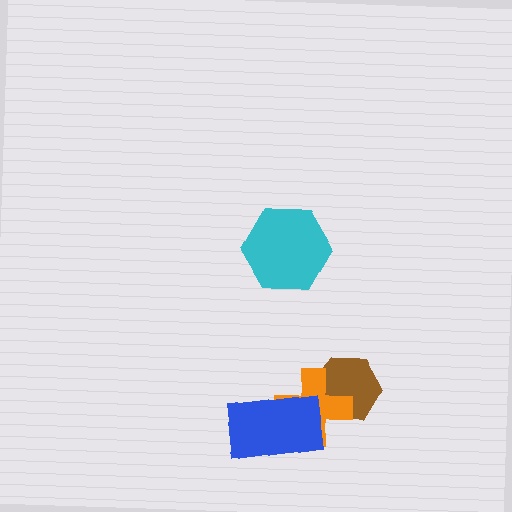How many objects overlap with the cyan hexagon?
0 objects overlap with the cyan hexagon.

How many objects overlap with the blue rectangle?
1 object overlaps with the blue rectangle.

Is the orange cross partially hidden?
Yes, it is partially covered by another shape.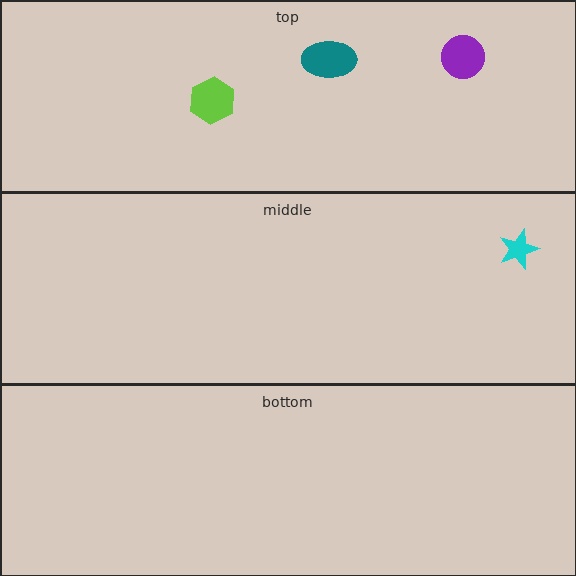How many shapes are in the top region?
3.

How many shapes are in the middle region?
1.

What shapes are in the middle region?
The cyan star.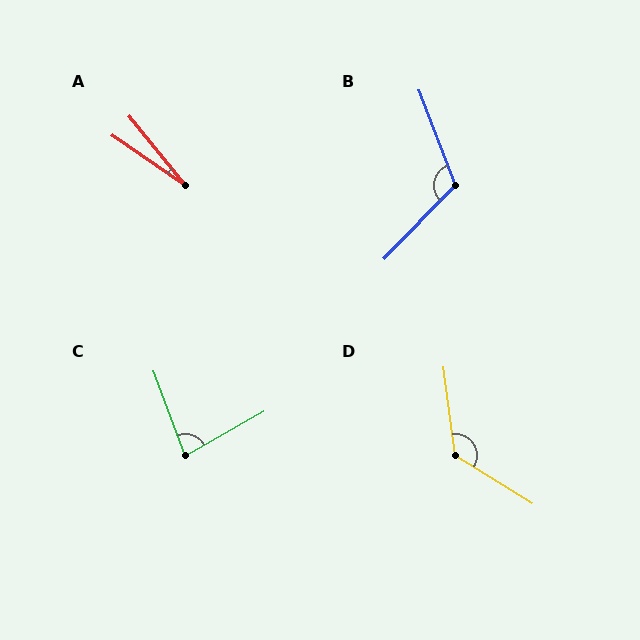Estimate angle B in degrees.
Approximately 115 degrees.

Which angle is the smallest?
A, at approximately 16 degrees.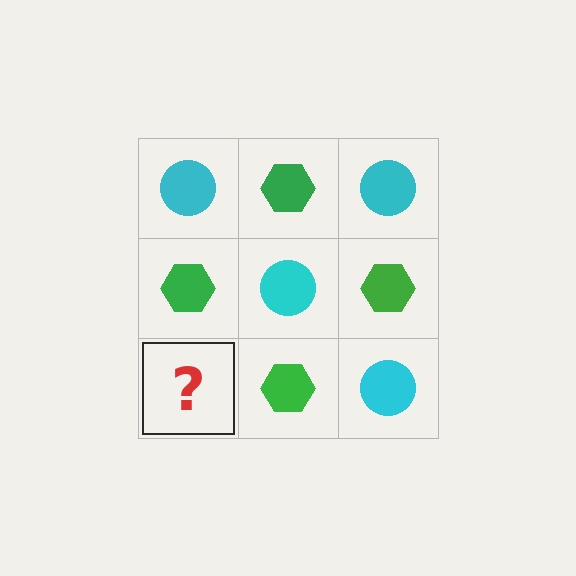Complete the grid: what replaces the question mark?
The question mark should be replaced with a cyan circle.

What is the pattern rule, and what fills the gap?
The rule is that it alternates cyan circle and green hexagon in a checkerboard pattern. The gap should be filled with a cyan circle.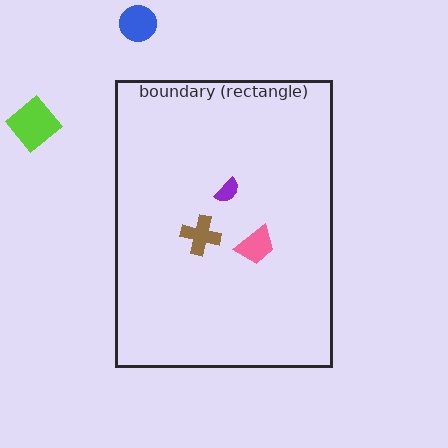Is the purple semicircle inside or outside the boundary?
Inside.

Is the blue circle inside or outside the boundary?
Outside.